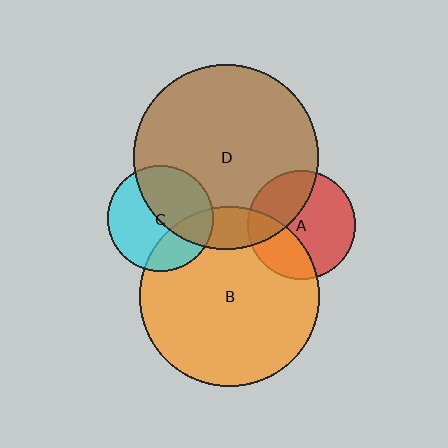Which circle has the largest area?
Circle D (brown).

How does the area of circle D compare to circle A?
Approximately 2.9 times.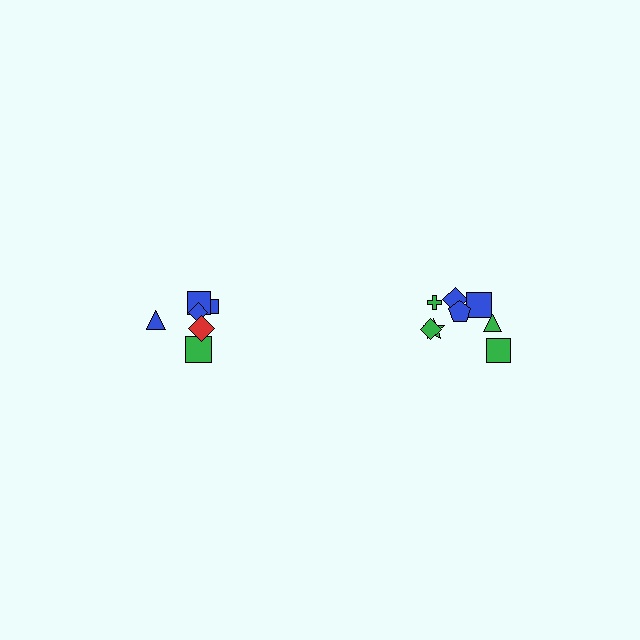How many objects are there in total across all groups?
There are 14 objects.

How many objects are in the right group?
There are 8 objects.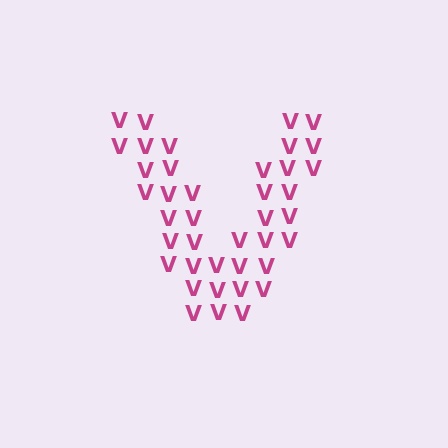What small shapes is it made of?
It is made of small letter V's.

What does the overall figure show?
The overall figure shows the letter V.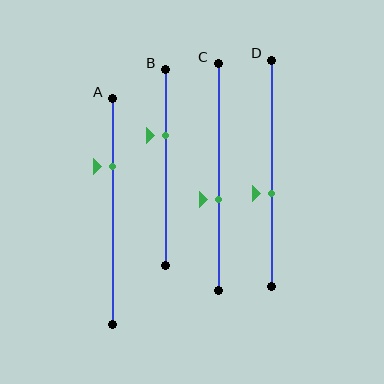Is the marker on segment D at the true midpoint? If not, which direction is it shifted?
No, the marker on segment D is shifted downward by about 9% of the segment length.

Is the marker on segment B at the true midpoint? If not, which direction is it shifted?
No, the marker on segment B is shifted upward by about 17% of the segment length.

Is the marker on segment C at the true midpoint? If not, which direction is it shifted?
No, the marker on segment C is shifted downward by about 10% of the segment length.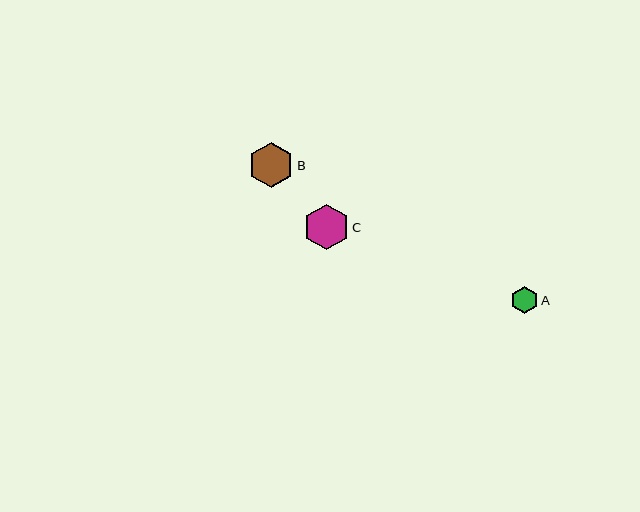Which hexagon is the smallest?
Hexagon A is the smallest with a size of approximately 27 pixels.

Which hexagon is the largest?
Hexagon B is the largest with a size of approximately 45 pixels.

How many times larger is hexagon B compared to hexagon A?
Hexagon B is approximately 1.7 times the size of hexagon A.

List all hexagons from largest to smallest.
From largest to smallest: B, C, A.